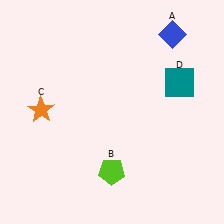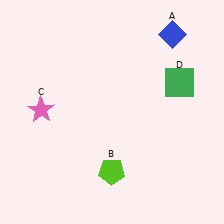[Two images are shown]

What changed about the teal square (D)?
In Image 1, D is teal. In Image 2, it changed to green.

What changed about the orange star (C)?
In Image 1, C is orange. In Image 2, it changed to pink.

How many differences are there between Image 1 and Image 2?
There are 2 differences between the two images.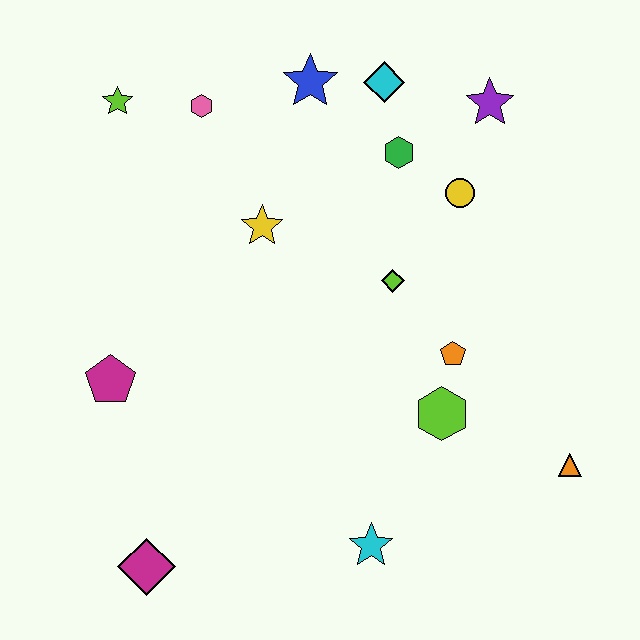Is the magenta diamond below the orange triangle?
Yes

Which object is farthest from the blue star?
The magenta diamond is farthest from the blue star.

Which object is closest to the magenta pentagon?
The magenta diamond is closest to the magenta pentagon.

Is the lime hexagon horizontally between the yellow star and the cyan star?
No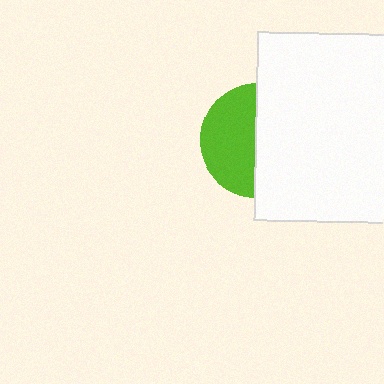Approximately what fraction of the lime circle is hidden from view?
Roughly 53% of the lime circle is hidden behind the white rectangle.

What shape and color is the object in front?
The object in front is a white rectangle.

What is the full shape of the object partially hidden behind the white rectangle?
The partially hidden object is a lime circle.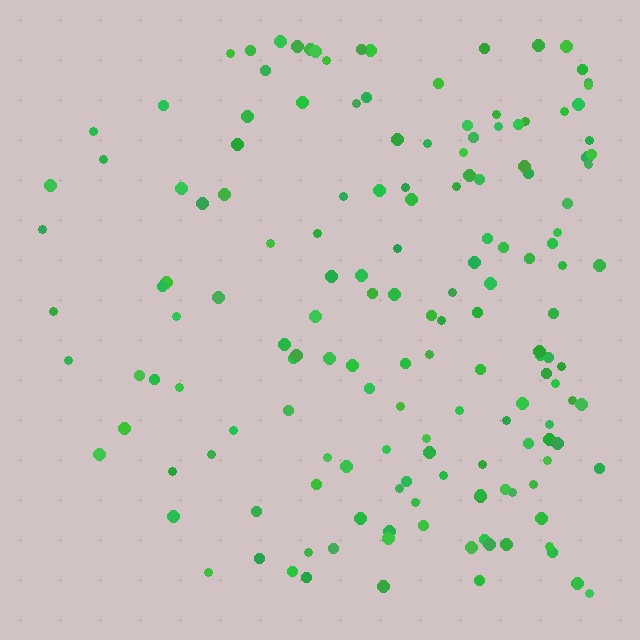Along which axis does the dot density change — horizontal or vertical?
Horizontal.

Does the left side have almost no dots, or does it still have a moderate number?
Still a moderate number, just noticeably fewer than the right.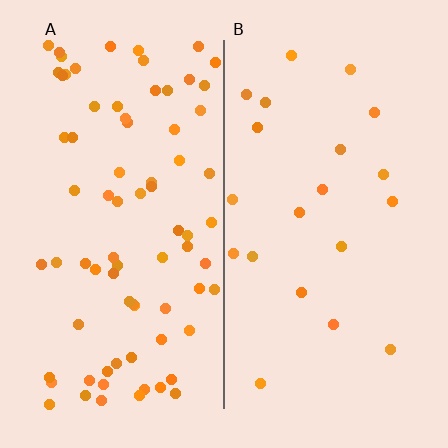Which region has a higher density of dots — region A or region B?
A (the left).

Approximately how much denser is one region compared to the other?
Approximately 3.7× — region A over region B.